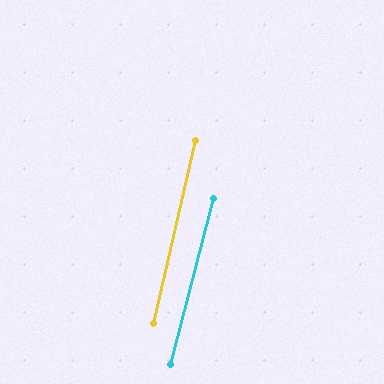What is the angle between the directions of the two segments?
Approximately 2 degrees.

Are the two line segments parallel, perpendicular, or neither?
Parallel — their directions differ by only 1.6°.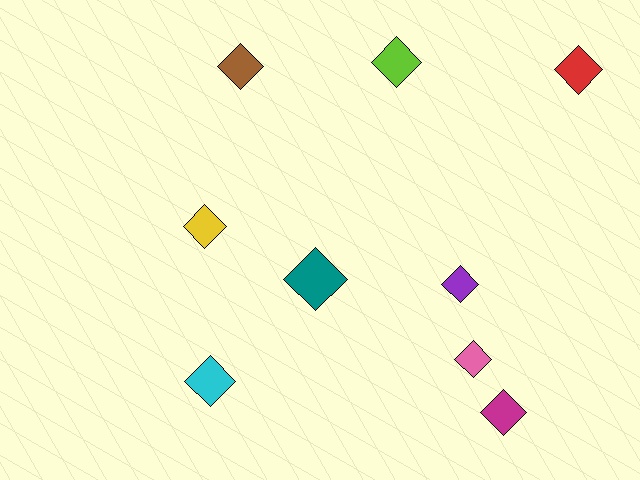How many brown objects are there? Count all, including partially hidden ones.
There is 1 brown object.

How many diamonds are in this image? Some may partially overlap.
There are 9 diamonds.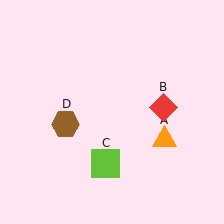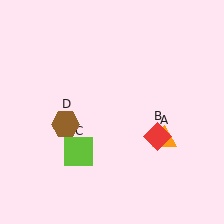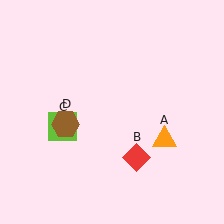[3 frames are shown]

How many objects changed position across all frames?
2 objects changed position: red diamond (object B), lime square (object C).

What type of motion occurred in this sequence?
The red diamond (object B), lime square (object C) rotated clockwise around the center of the scene.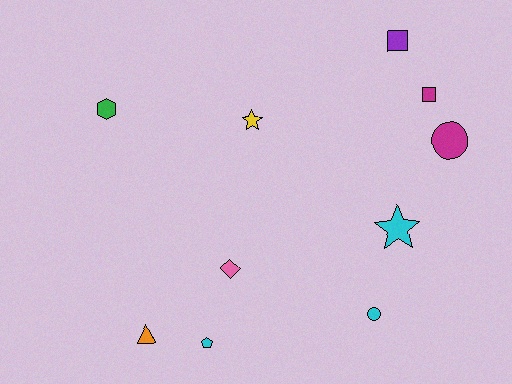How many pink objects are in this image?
There is 1 pink object.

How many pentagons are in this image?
There is 1 pentagon.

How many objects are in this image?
There are 10 objects.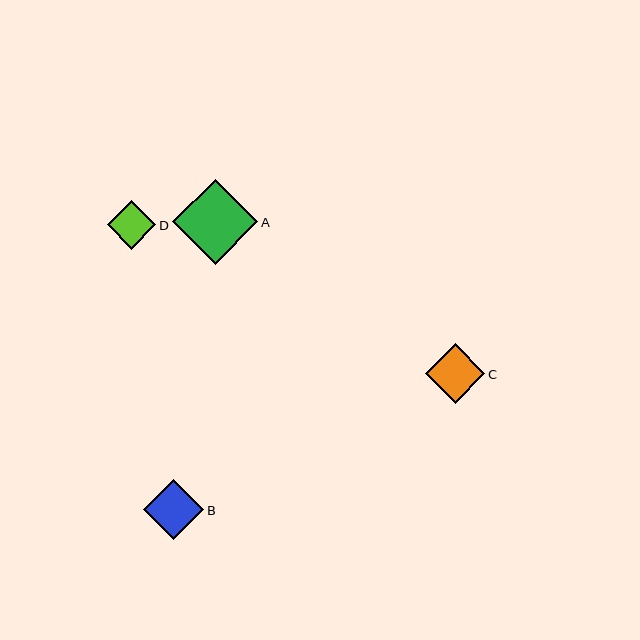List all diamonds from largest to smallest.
From largest to smallest: A, B, C, D.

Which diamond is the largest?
Diamond A is the largest with a size of approximately 85 pixels.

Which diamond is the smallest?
Diamond D is the smallest with a size of approximately 49 pixels.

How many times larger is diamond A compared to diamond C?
Diamond A is approximately 1.4 times the size of diamond C.